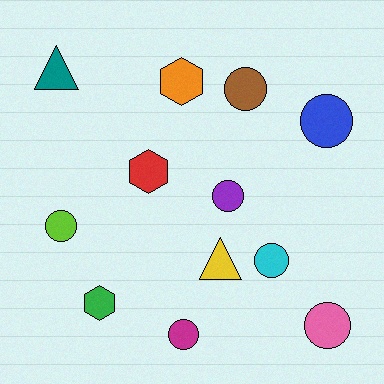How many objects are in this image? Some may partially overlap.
There are 12 objects.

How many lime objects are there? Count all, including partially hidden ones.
There is 1 lime object.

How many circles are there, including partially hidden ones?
There are 7 circles.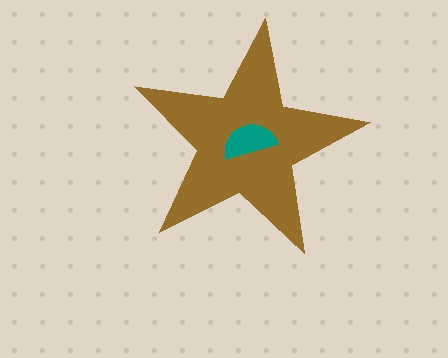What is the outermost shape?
The brown star.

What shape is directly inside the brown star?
The teal semicircle.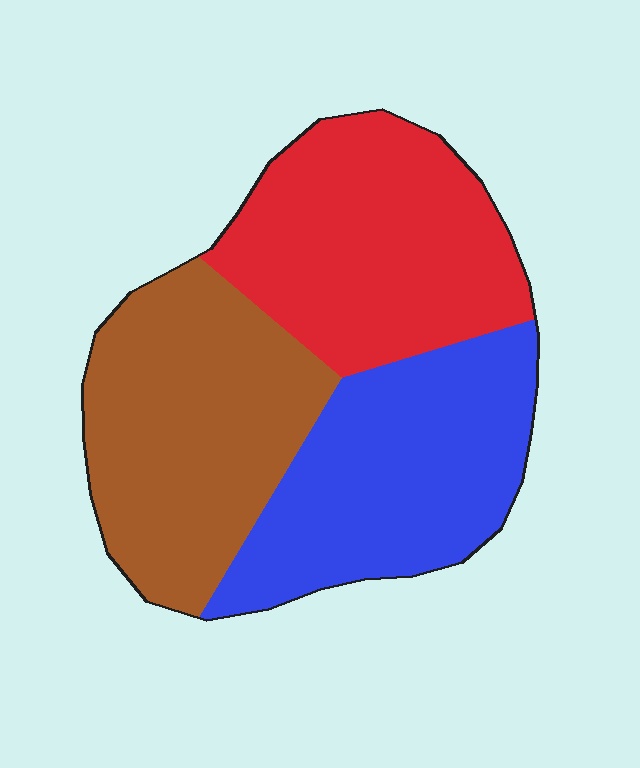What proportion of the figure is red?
Red covers 33% of the figure.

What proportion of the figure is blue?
Blue covers around 30% of the figure.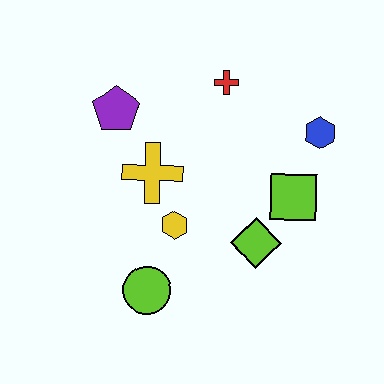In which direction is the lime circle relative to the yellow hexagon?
The lime circle is below the yellow hexagon.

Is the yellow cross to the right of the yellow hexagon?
No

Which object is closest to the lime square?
The lime diamond is closest to the lime square.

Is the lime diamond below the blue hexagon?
Yes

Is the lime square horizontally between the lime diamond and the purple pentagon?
No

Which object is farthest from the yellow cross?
The blue hexagon is farthest from the yellow cross.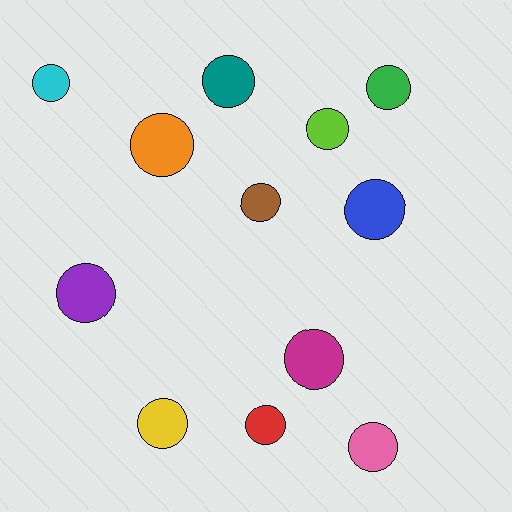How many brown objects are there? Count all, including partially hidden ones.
There is 1 brown object.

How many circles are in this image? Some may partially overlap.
There are 12 circles.